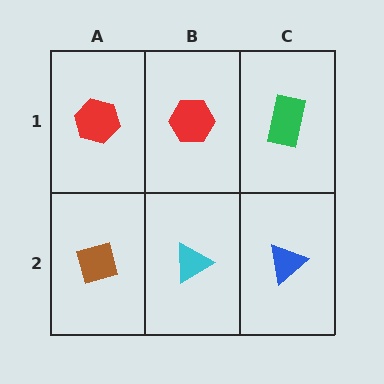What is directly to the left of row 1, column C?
A red hexagon.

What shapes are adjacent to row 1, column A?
A brown diamond (row 2, column A), a red hexagon (row 1, column B).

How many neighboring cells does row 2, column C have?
2.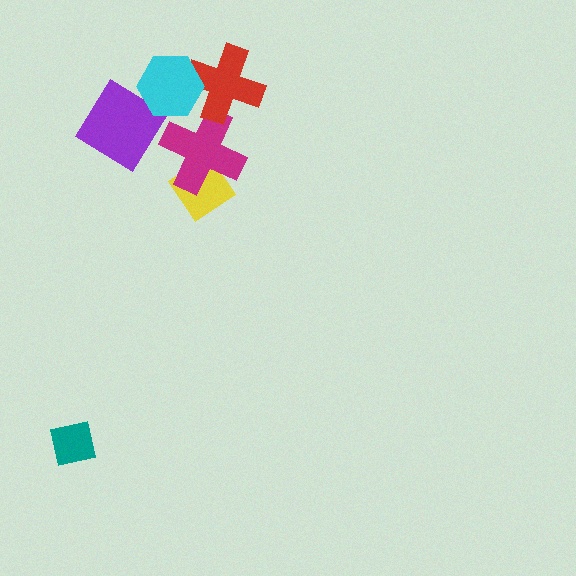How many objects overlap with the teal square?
0 objects overlap with the teal square.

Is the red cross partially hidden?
Yes, it is partially covered by another shape.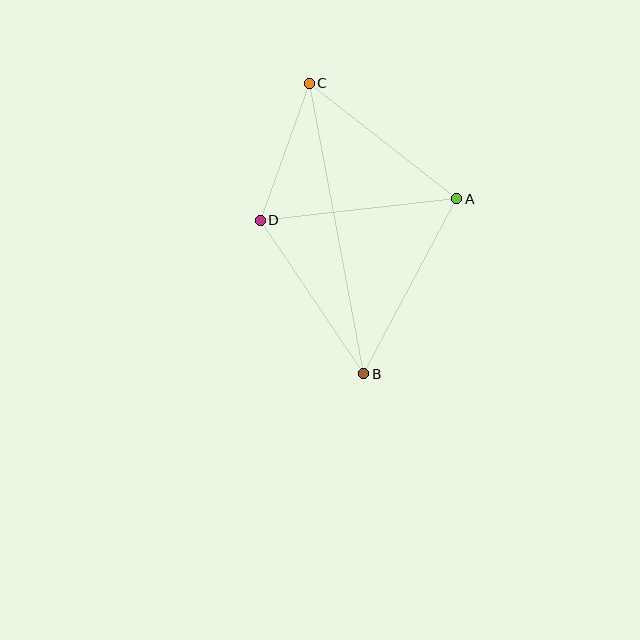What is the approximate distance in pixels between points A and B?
The distance between A and B is approximately 198 pixels.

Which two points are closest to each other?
Points C and D are closest to each other.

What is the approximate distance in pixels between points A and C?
The distance between A and C is approximately 188 pixels.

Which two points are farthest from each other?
Points B and C are farthest from each other.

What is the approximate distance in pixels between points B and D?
The distance between B and D is approximately 185 pixels.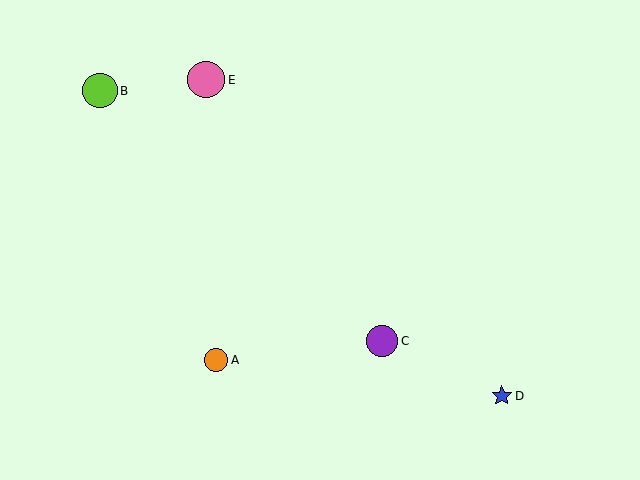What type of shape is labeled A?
Shape A is an orange circle.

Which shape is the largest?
The pink circle (labeled E) is the largest.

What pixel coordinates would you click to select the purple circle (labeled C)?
Click at (382, 341) to select the purple circle C.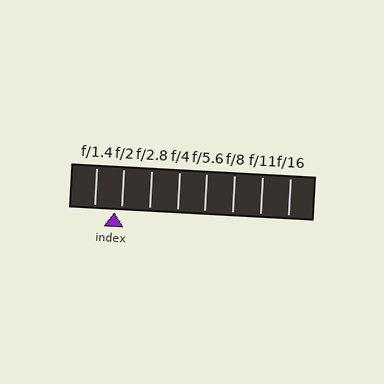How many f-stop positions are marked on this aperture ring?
There are 8 f-stop positions marked.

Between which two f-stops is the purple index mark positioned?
The index mark is between f/1.4 and f/2.